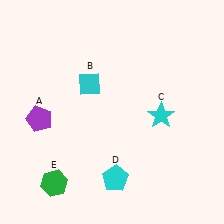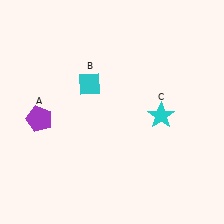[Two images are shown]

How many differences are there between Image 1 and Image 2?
There are 2 differences between the two images.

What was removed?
The cyan pentagon (D), the green hexagon (E) were removed in Image 2.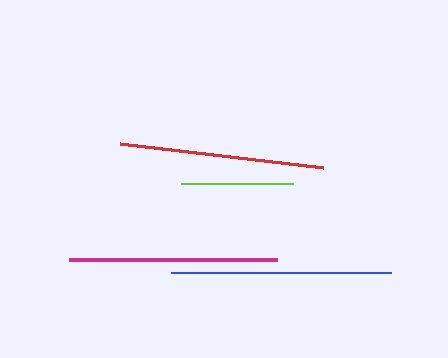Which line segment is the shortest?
The lime line is the shortest at approximately 112 pixels.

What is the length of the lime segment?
The lime segment is approximately 112 pixels long.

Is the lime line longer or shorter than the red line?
The red line is longer than the lime line.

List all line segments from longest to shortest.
From longest to shortest: blue, magenta, red, lime.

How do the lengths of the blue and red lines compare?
The blue and red lines are approximately the same length.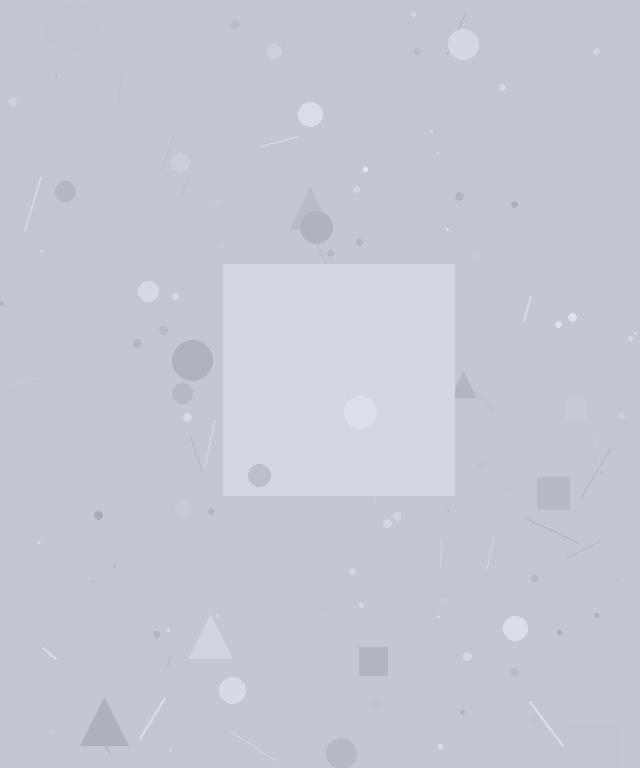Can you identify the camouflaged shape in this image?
The camouflaged shape is a square.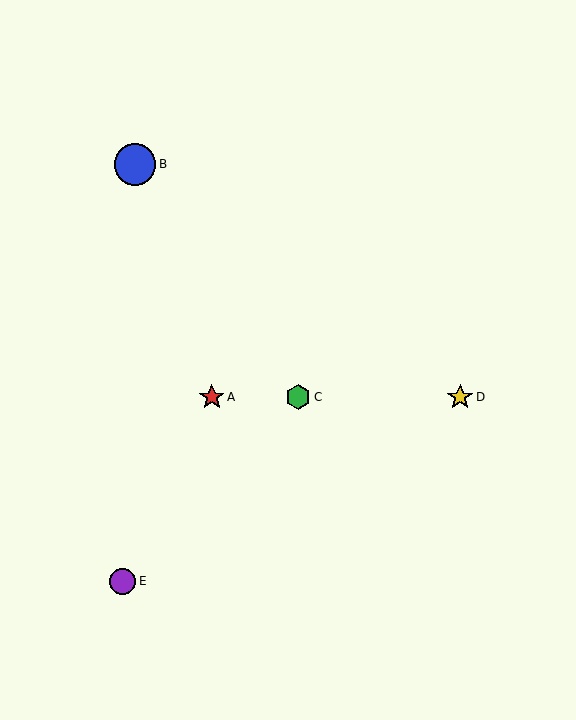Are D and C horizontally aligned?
Yes, both are at y≈397.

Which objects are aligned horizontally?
Objects A, C, D are aligned horizontally.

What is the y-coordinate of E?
Object E is at y≈581.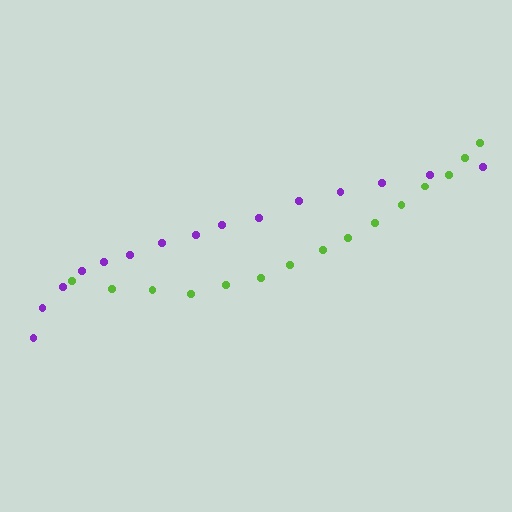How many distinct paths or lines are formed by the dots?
There are 2 distinct paths.